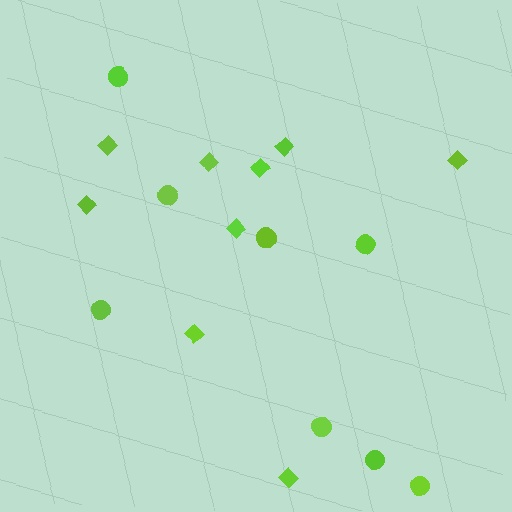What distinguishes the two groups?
There are 2 groups: one group of circles (8) and one group of diamonds (9).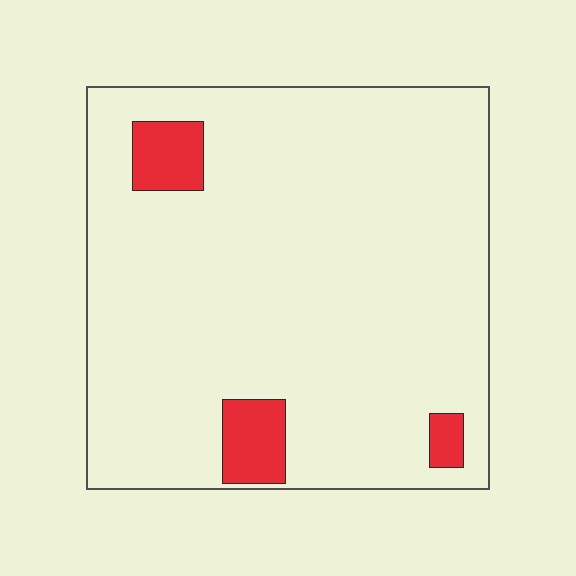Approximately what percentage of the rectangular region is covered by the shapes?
Approximately 10%.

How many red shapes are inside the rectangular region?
3.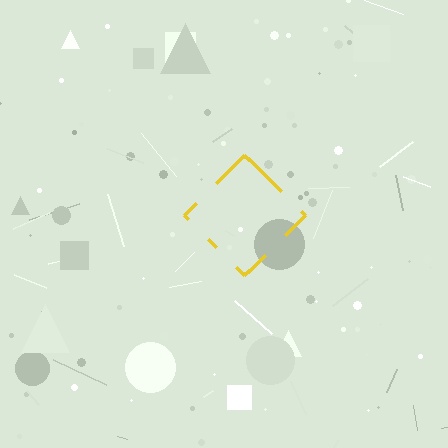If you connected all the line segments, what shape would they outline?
They would outline a diamond.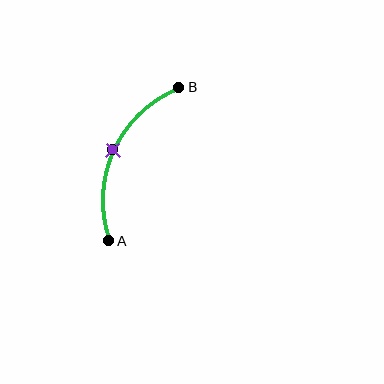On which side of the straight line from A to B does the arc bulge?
The arc bulges to the left of the straight line connecting A and B.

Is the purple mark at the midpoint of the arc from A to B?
Yes. The purple mark lies on the arc at equal arc-length from both A and B — it is the arc midpoint.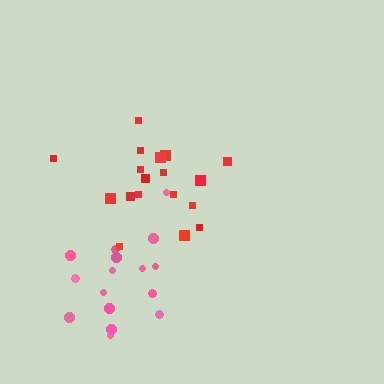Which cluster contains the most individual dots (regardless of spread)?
Red (18).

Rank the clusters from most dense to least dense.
pink, red.